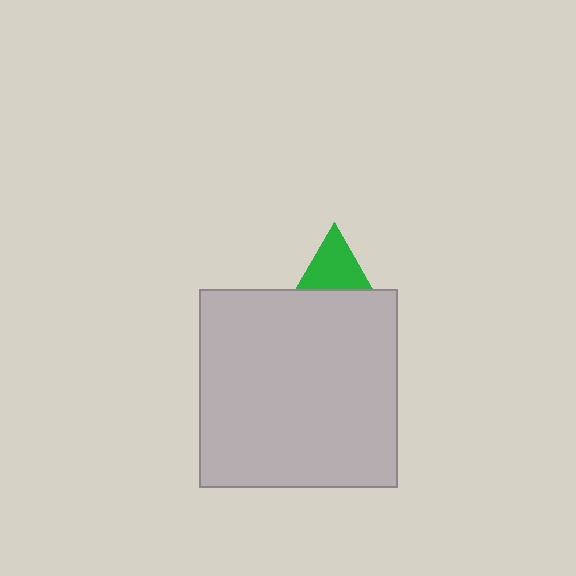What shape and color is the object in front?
The object in front is a light gray square.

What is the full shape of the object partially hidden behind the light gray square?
The partially hidden object is a green triangle.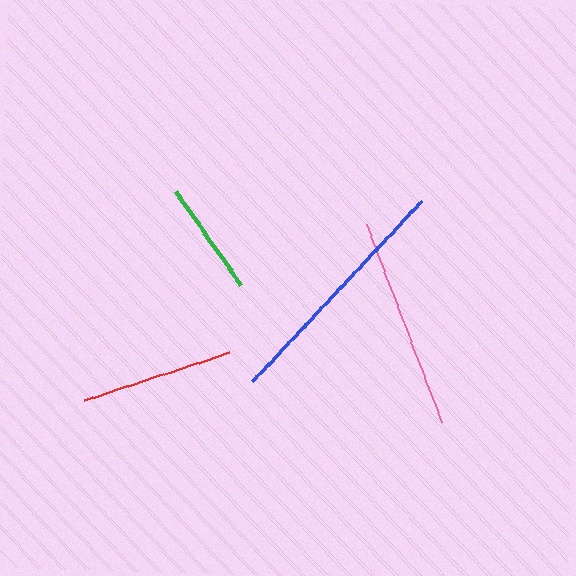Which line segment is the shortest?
The green line is the shortest at approximately 114 pixels.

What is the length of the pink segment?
The pink segment is approximately 212 pixels long.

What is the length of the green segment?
The green segment is approximately 114 pixels long.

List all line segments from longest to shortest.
From longest to shortest: blue, pink, red, green.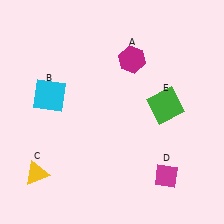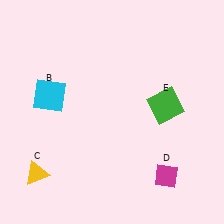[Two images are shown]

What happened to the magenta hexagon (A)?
The magenta hexagon (A) was removed in Image 2. It was in the top-right area of Image 1.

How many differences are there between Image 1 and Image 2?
There is 1 difference between the two images.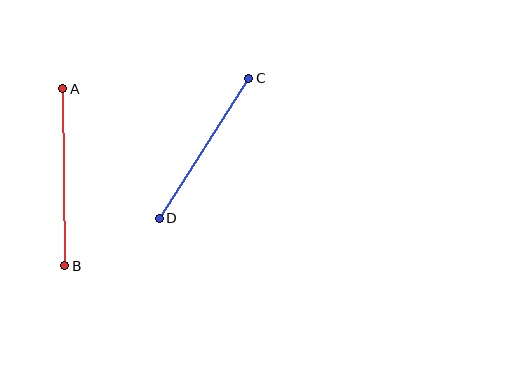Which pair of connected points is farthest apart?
Points A and B are farthest apart.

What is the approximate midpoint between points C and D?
The midpoint is at approximately (204, 148) pixels.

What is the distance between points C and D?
The distance is approximately 166 pixels.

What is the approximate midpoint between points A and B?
The midpoint is at approximately (64, 177) pixels.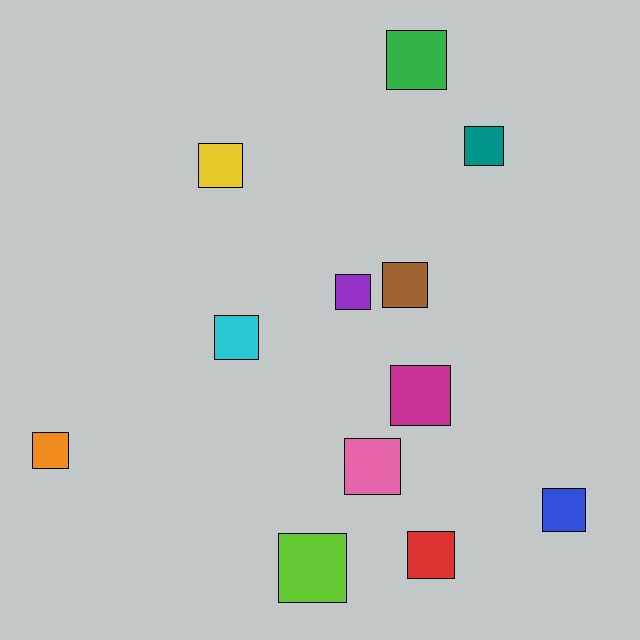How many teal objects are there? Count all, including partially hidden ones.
There is 1 teal object.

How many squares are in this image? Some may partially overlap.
There are 12 squares.